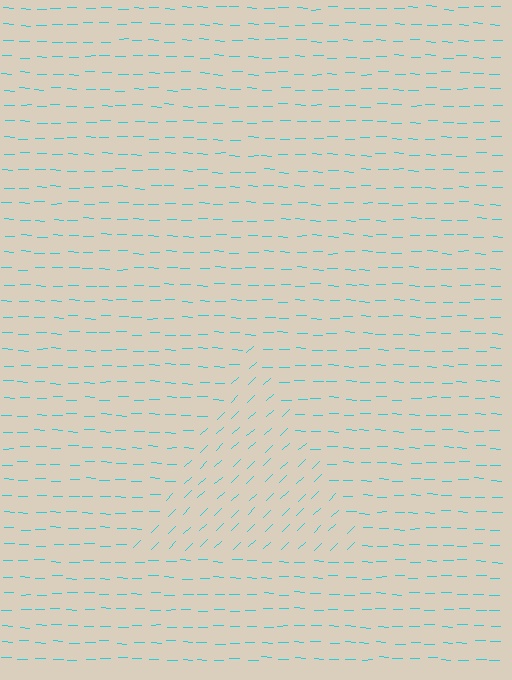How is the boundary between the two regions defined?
The boundary is defined purely by a change in line orientation (approximately 45 degrees difference). All lines are the same color and thickness.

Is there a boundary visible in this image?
Yes, there is a texture boundary formed by a change in line orientation.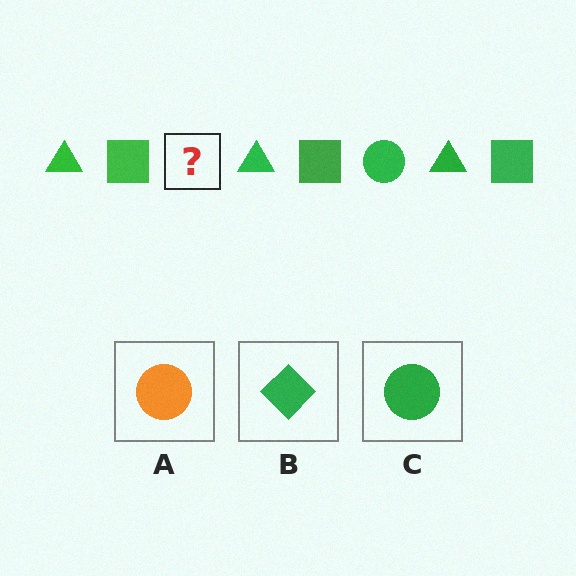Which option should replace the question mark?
Option C.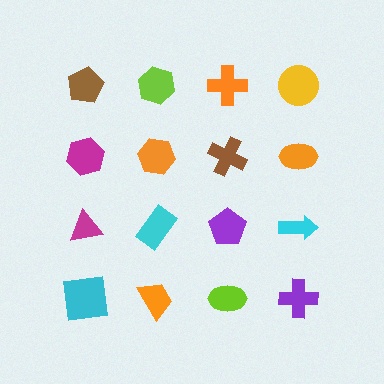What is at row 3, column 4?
A cyan arrow.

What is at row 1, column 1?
A brown pentagon.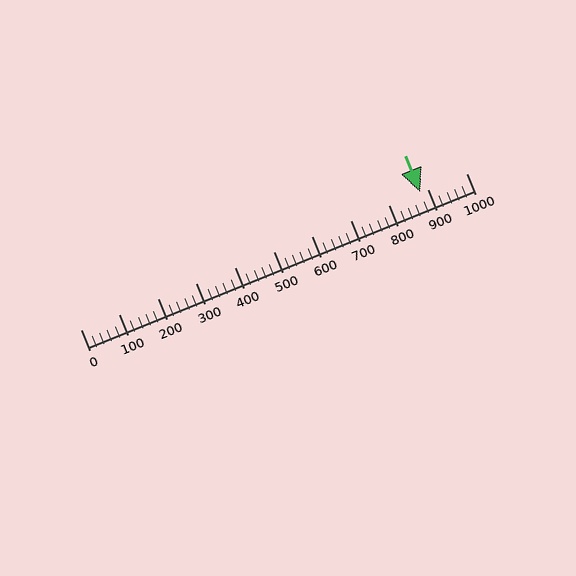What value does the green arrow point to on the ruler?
The green arrow points to approximately 882.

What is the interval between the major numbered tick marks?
The major tick marks are spaced 100 units apart.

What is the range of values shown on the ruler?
The ruler shows values from 0 to 1000.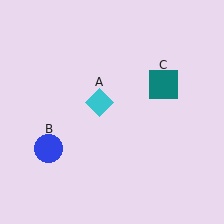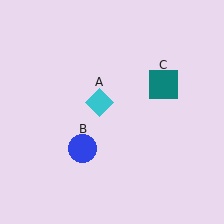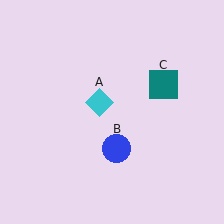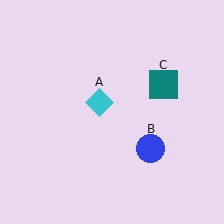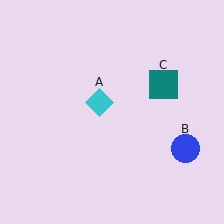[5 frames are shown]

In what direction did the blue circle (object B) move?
The blue circle (object B) moved right.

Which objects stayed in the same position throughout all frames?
Cyan diamond (object A) and teal square (object C) remained stationary.